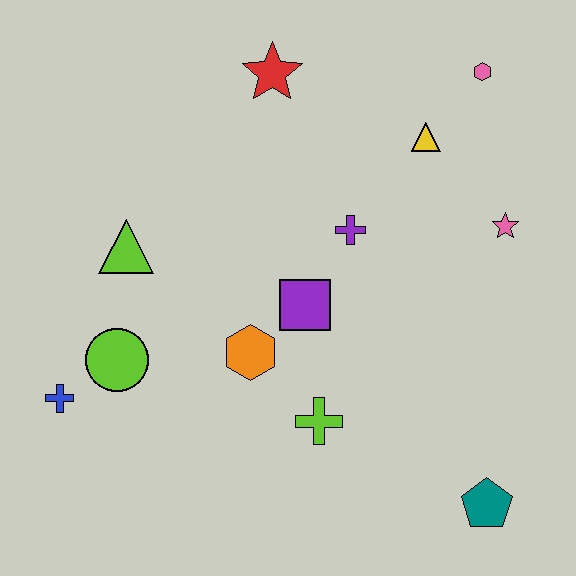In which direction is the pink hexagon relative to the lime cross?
The pink hexagon is above the lime cross.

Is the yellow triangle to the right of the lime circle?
Yes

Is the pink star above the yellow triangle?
No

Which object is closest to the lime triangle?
The lime circle is closest to the lime triangle.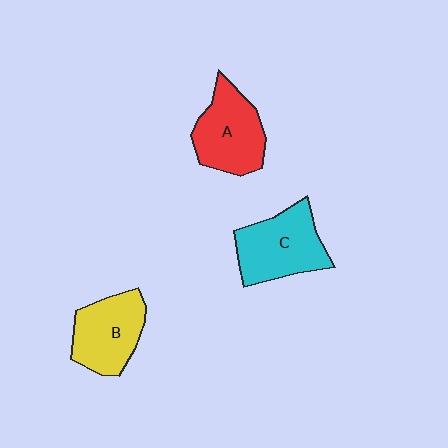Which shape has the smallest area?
Shape B (yellow).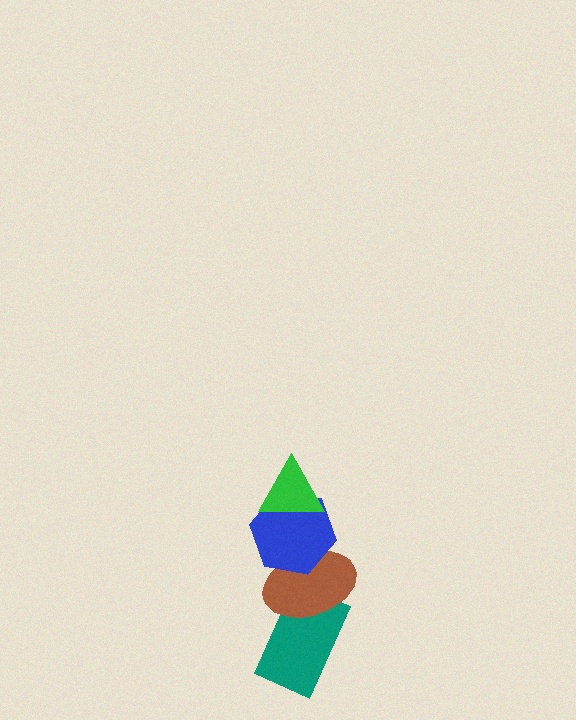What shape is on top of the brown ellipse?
The blue hexagon is on top of the brown ellipse.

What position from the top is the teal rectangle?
The teal rectangle is 4th from the top.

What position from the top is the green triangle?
The green triangle is 1st from the top.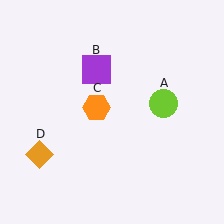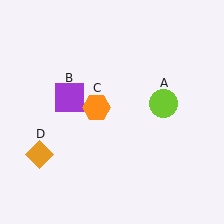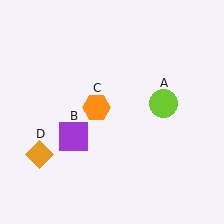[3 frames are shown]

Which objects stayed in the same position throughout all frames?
Lime circle (object A) and orange hexagon (object C) and orange diamond (object D) remained stationary.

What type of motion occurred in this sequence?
The purple square (object B) rotated counterclockwise around the center of the scene.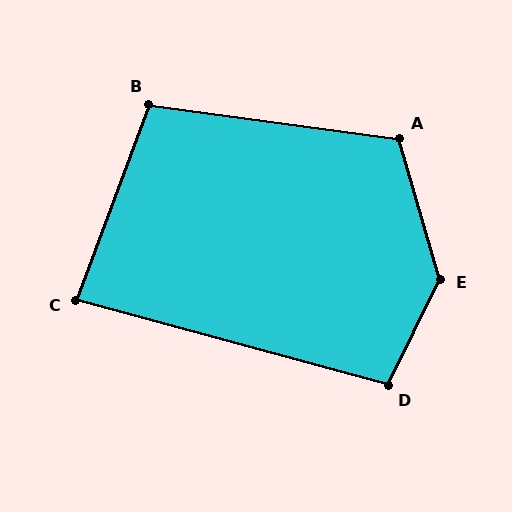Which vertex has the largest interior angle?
E, at approximately 138 degrees.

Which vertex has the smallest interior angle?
C, at approximately 85 degrees.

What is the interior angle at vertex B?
Approximately 103 degrees (obtuse).